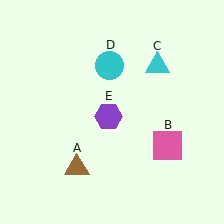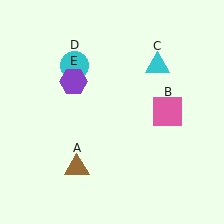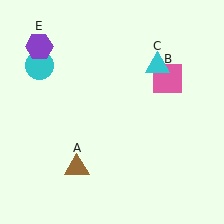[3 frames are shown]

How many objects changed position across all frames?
3 objects changed position: pink square (object B), cyan circle (object D), purple hexagon (object E).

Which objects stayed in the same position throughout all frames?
Brown triangle (object A) and cyan triangle (object C) remained stationary.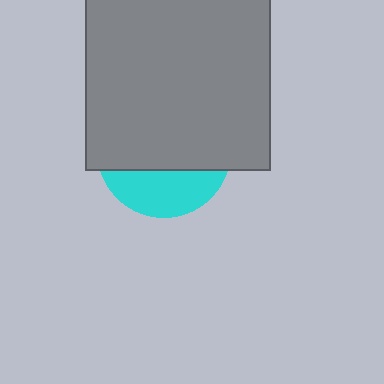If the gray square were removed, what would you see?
You would see the complete cyan circle.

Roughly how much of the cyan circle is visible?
A small part of it is visible (roughly 30%).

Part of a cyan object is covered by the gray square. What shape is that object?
It is a circle.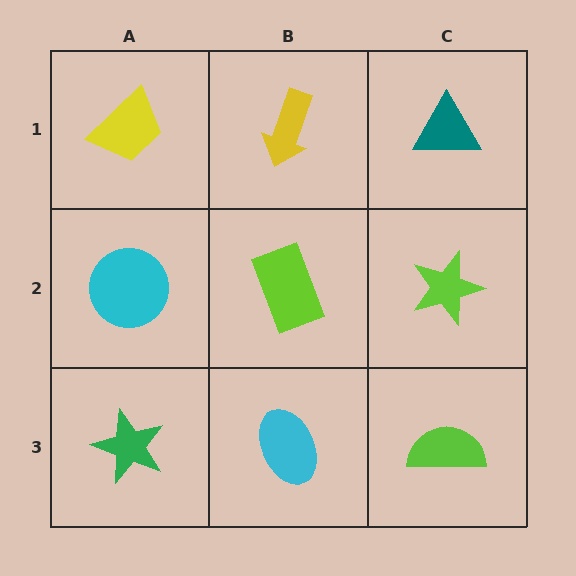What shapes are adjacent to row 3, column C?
A lime star (row 2, column C), a cyan ellipse (row 3, column B).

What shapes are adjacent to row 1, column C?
A lime star (row 2, column C), a yellow arrow (row 1, column B).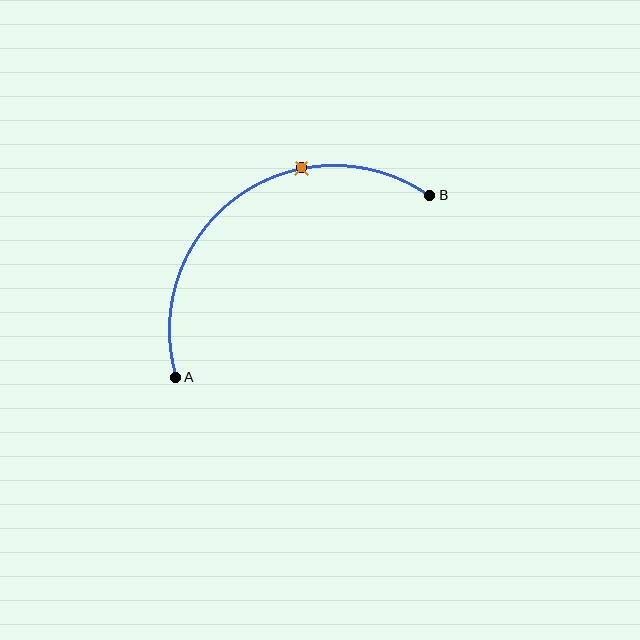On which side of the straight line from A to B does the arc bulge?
The arc bulges above and to the left of the straight line connecting A and B.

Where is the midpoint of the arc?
The arc midpoint is the point on the curve farthest from the straight line joining A and B. It sits above and to the left of that line.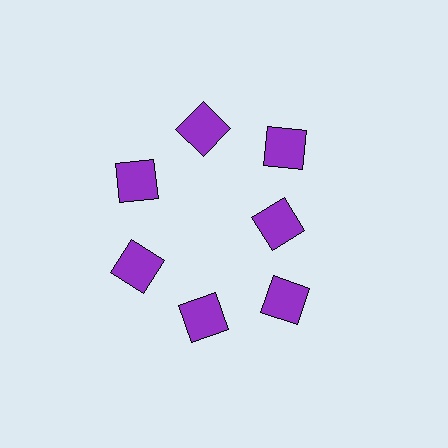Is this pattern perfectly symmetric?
No. The 7 purple squares are arranged in a ring, but one element near the 3 o'clock position is pulled inward toward the center, breaking the 7-fold rotational symmetry.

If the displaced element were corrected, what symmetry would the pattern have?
It would have 7-fold rotational symmetry — the pattern would map onto itself every 51 degrees.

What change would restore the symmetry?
The symmetry would be restored by moving it outward, back onto the ring so that all 7 squares sit at equal angles and equal distance from the center.